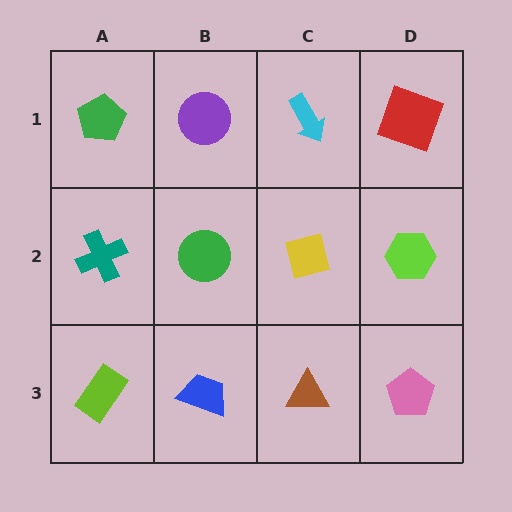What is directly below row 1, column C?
A yellow square.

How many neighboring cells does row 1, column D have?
2.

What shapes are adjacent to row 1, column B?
A green circle (row 2, column B), a green pentagon (row 1, column A), a cyan arrow (row 1, column C).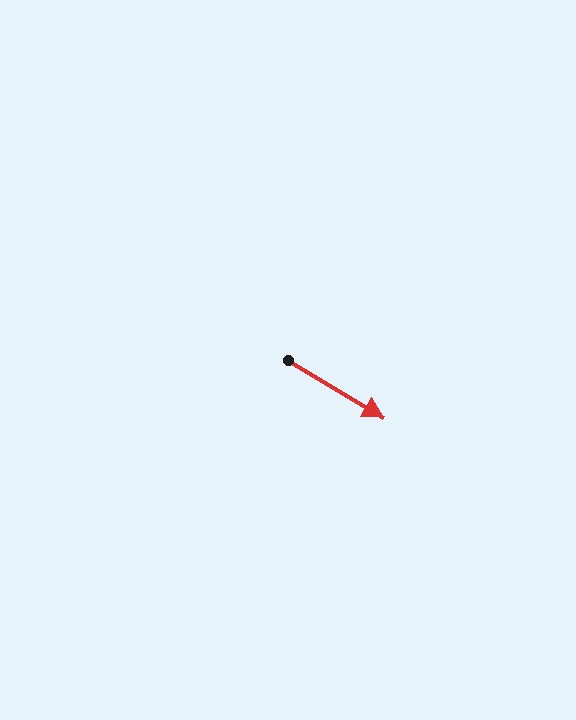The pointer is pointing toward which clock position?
Roughly 4 o'clock.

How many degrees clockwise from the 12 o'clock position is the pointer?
Approximately 121 degrees.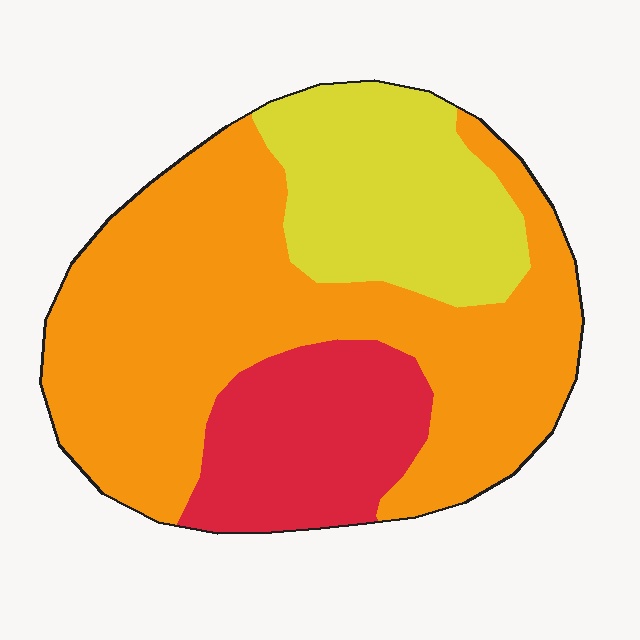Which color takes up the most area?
Orange, at roughly 55%.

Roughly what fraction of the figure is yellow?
Yellow covers 23% of the figure.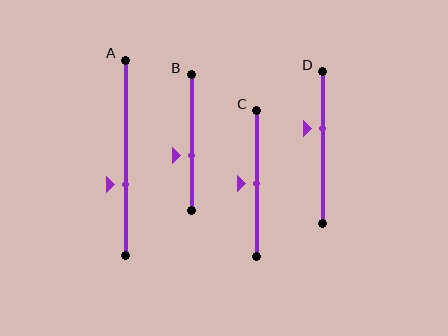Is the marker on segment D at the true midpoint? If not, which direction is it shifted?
No, the marker on segment D is shifted upward by about 13% of the segment length.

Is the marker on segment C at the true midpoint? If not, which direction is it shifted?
Yes, the marker on segment C is at the true midpoint.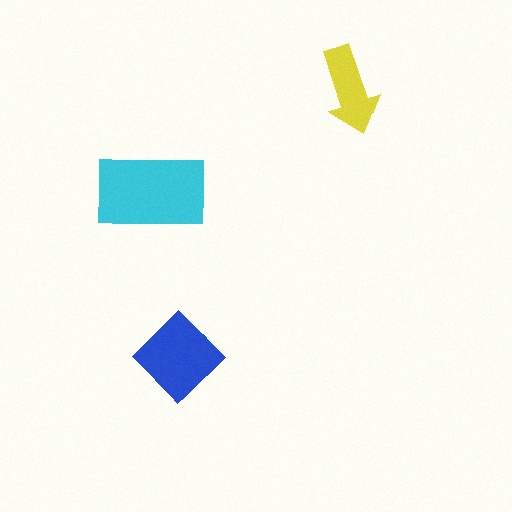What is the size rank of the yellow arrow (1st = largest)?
3rd.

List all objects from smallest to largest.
The yellow arrow, the blue diamond, the cyan rectangle.